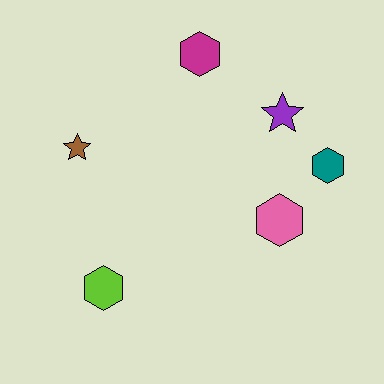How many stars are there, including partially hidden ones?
There are 2 stars.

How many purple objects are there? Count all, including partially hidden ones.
There is 1 purple object.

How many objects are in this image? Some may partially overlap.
There are 6 objects.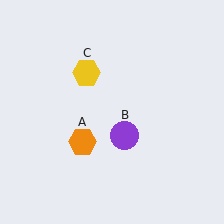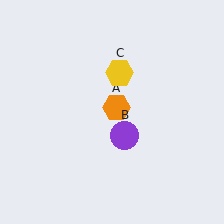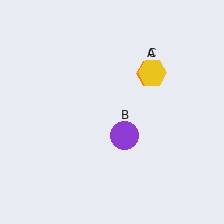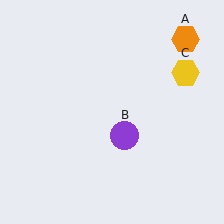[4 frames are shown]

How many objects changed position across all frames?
2 objects changed position: orange hexagon (object A), yellow hexagon (object C).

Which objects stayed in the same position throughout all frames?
Purple circle (object B) remained stationary.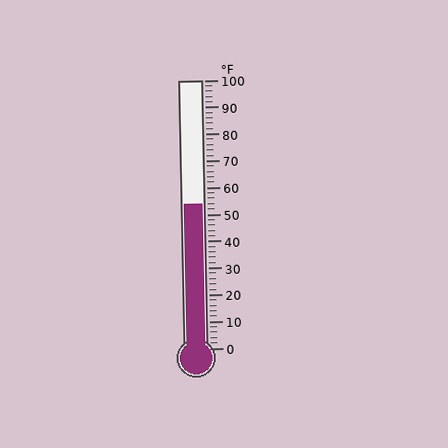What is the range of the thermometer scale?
The thermometer scale ranges from 0°F to 100°F.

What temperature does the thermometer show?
The thermometer shows approximately 54°F.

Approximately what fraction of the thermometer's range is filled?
The thermometer is filled to approximately 55% of its range.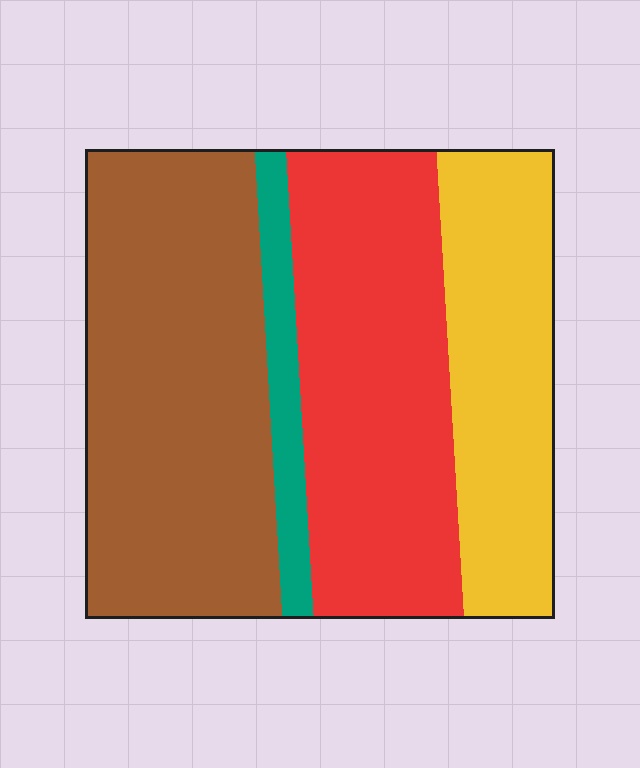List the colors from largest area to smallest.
From largest to smallest: brown, red, yellow, teal.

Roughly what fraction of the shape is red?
Red takes up between a sixth and a third of the shape.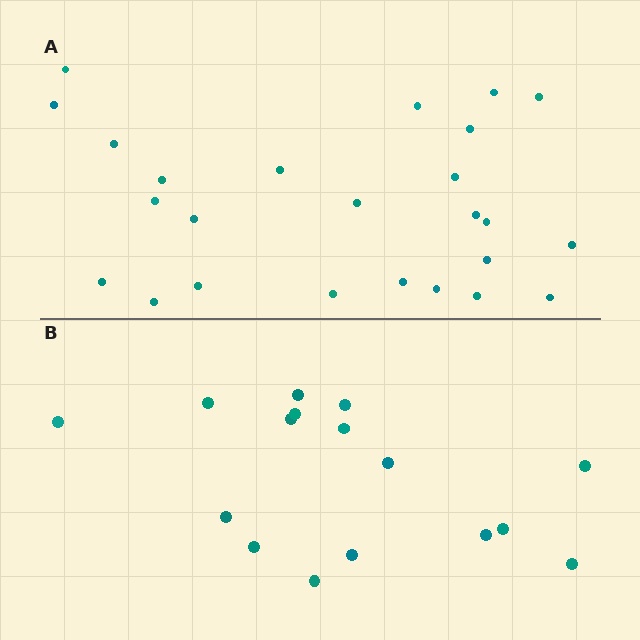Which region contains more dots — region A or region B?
Region A (the top region) has more dots.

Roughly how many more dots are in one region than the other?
Region A has roughly 8 or so more dots than region B.